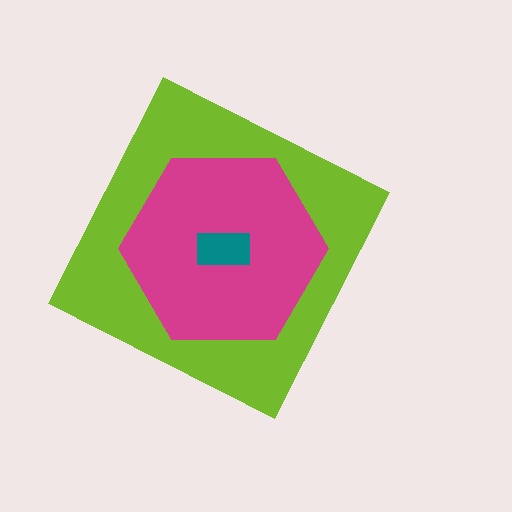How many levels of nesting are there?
3.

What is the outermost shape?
The lime diamond.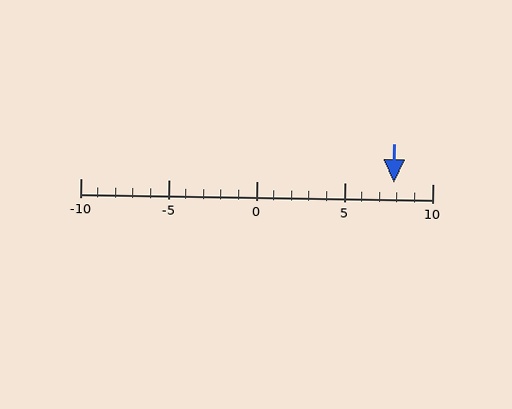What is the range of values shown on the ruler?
The ruler shows values from -10 to 10.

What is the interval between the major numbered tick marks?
The major tick marks are spaced 5 units apart.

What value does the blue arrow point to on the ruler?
The blue arrow points to approximately 8.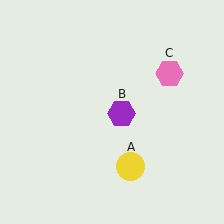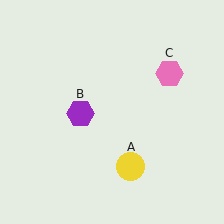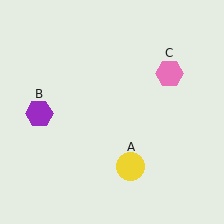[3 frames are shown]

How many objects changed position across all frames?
1 object changed position: purple hexagon (object B).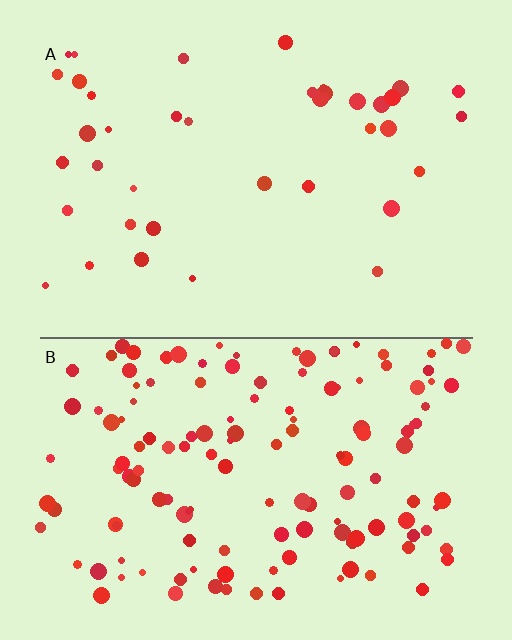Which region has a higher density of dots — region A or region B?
B (the bottom).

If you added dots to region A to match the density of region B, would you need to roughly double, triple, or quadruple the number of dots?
Approximately quadruple.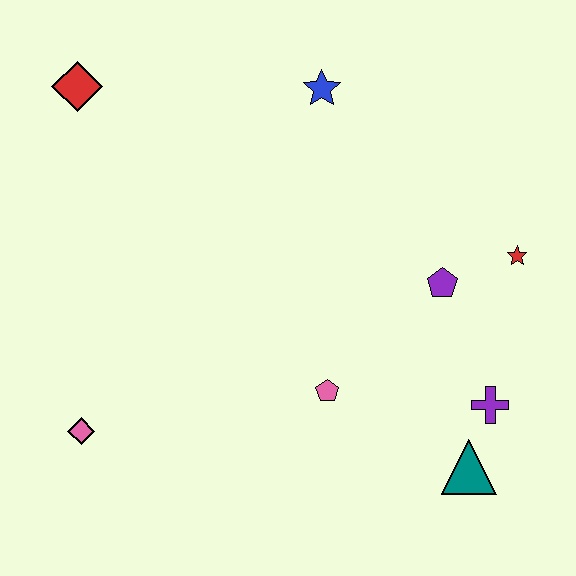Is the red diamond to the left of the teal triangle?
Yes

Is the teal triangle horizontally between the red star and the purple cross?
No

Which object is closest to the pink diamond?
The pink pentagon is closest to the pink diamond.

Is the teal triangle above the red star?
No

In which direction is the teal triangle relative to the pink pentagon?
The teal triangle is to the right of the pink pentagon.